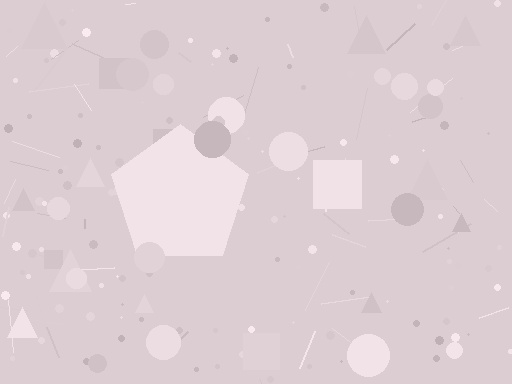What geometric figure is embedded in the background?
A pentagon is embedded in the background.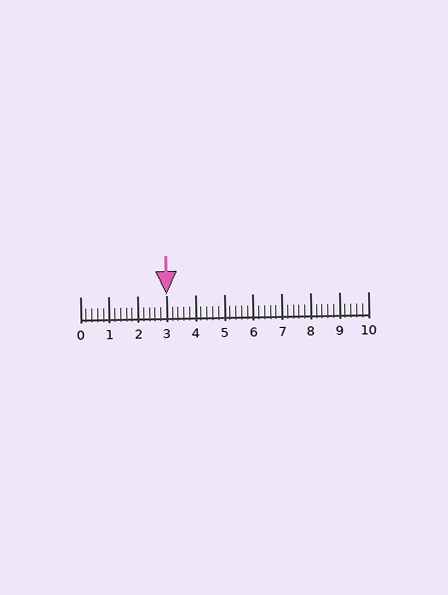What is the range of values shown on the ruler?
The ruler shows values from 0 to 10.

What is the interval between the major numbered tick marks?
The major tick marks are spaced 1 units apart.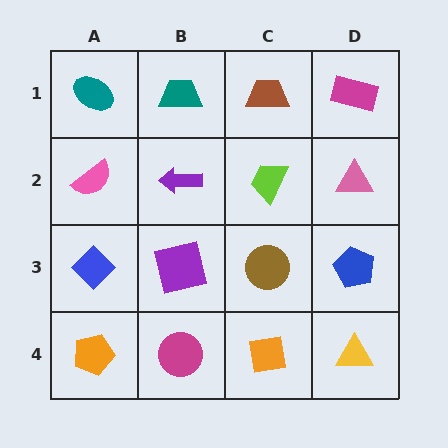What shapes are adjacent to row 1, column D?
A pink triangle (row 2, column D), a brown trapezoid (row 1, column C).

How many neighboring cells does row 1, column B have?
3.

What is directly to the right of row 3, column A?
A purple square.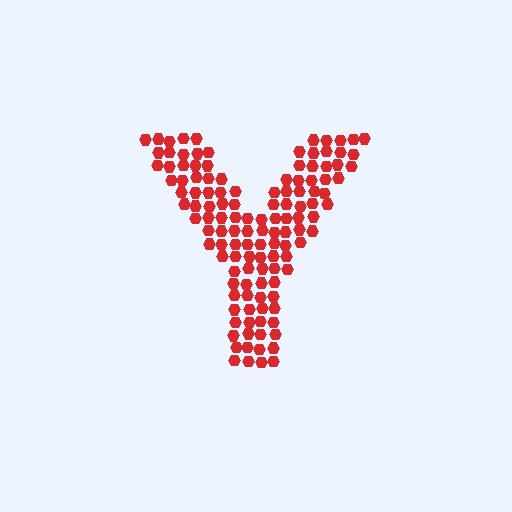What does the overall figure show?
The overall figure shows the letter Y.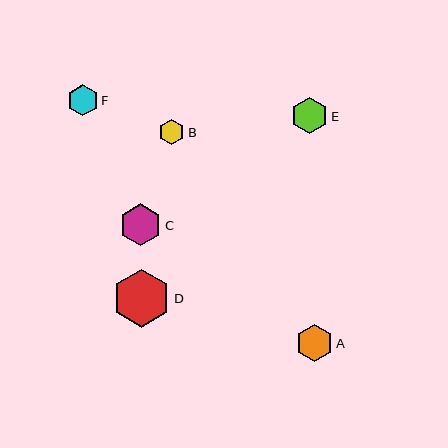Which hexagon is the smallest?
Hexagon B is the smallest with a size of approximately 25 pixels.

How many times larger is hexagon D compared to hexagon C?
Hexagon D is approximately 1.4 times the size of hexagon C.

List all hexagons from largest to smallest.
From largest to smallest: D, C, A, E, F, B.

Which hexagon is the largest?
Hexagon D is the largest with a size of approximately 58 pixels.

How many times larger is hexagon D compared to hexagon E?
Hexagon D is approximately 1.6 times the size of hexagon E.